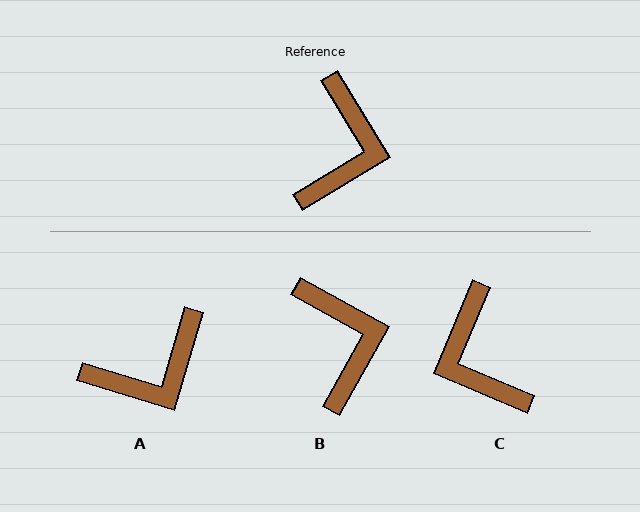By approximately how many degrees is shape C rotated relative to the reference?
Approximately 144 degrees clockwise.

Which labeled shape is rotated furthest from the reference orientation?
C, about 144 degrees away.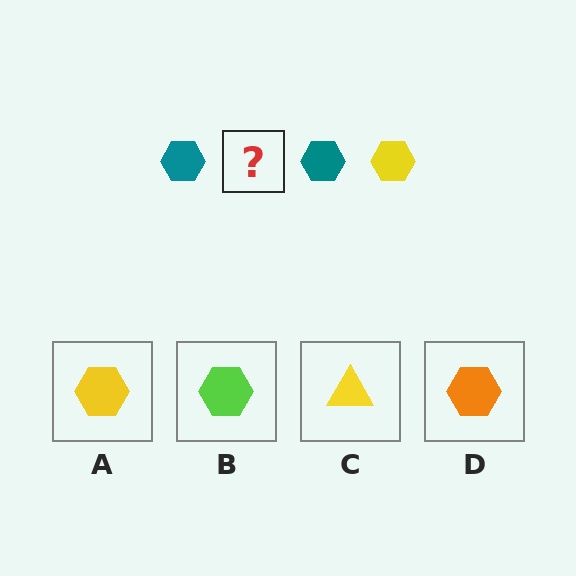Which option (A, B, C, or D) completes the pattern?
A.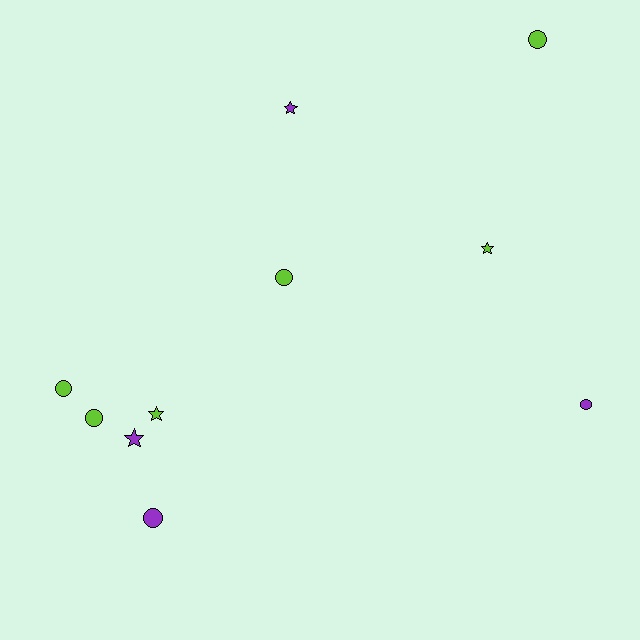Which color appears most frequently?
Lime, with 6 objects.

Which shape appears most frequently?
Circle, with 6 objects.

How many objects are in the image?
There are 10 objects.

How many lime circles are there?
There are 4 lime circles.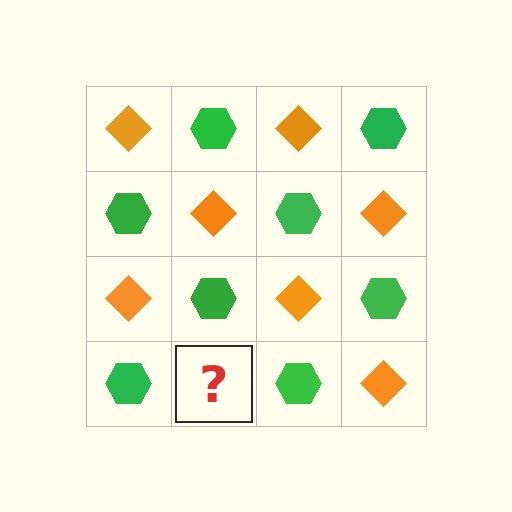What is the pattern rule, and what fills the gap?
The rule is that it alternates orange diamond and green hexagon in a checkerboard pattern. The gap should be filled with an orange diamond.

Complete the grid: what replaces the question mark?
The question mark should be replaced with an orange diamond.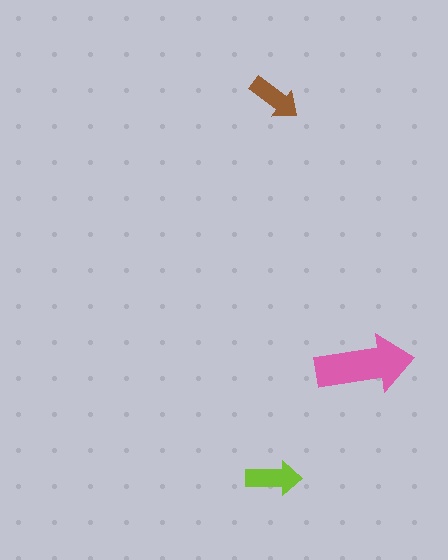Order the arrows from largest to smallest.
the pink one, the lime one, the brown one.